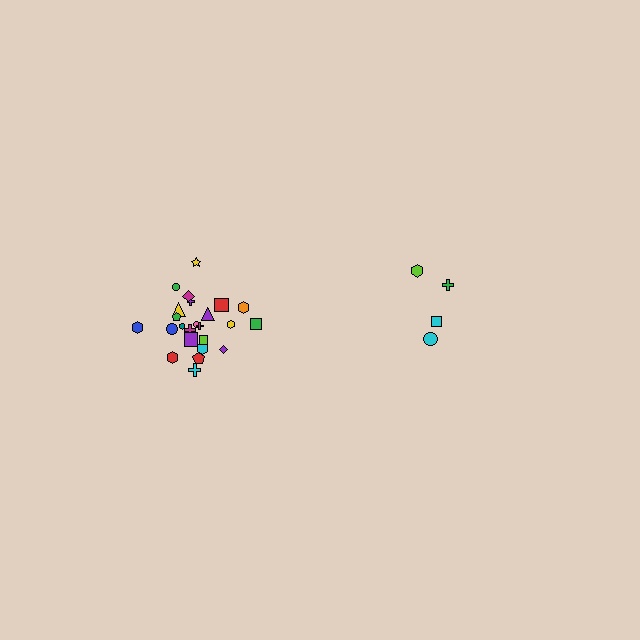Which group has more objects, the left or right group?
The left group.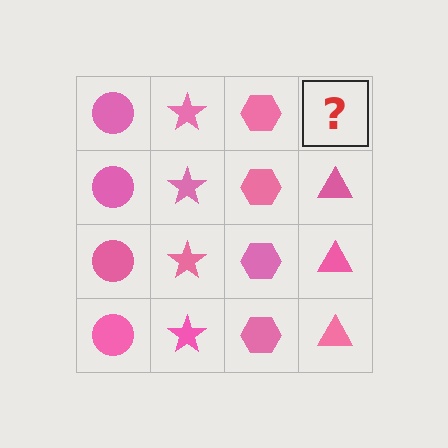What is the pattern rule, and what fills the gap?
The rule is that each column has a consistent shape. The gap should be filled with a pink triangle.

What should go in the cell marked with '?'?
The missing cell should contain a pink triangle.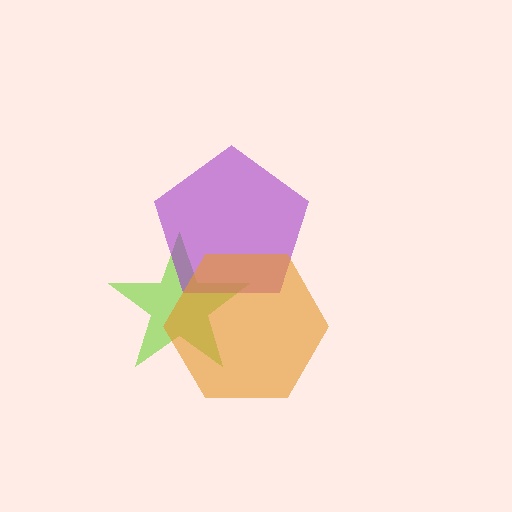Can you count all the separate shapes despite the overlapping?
Yes, there are 3 separate shapes.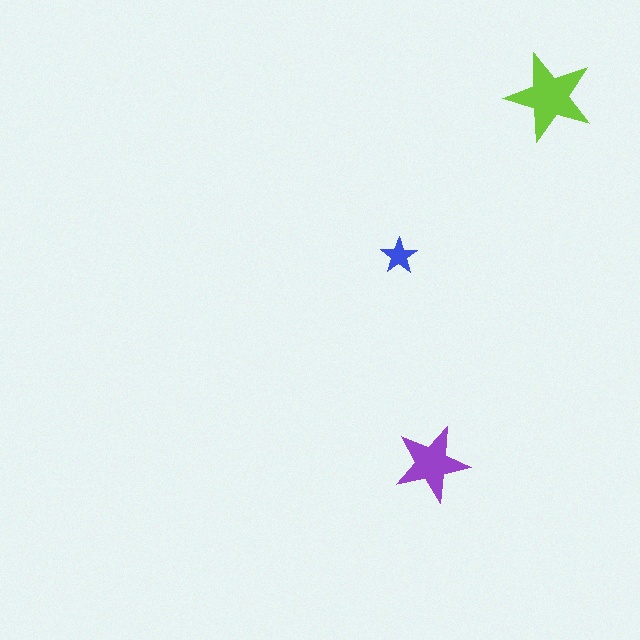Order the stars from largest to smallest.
the lime one, the purple one, the blue one.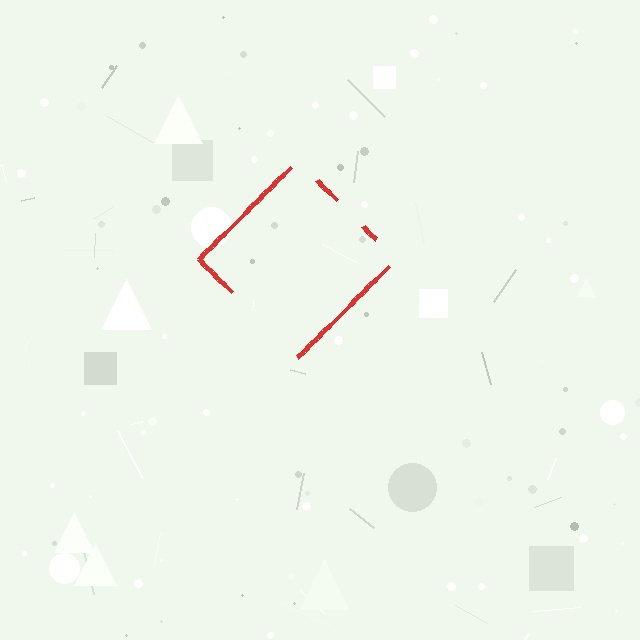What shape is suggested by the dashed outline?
The dashed outline suggests a diamond.